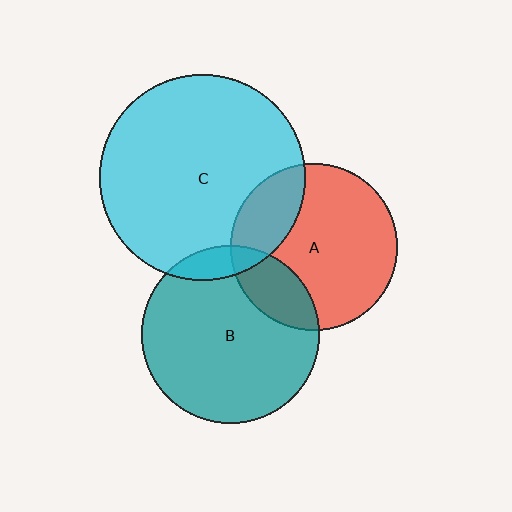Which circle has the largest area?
Circle C (cyan).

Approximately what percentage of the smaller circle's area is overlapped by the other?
Approximately 25%.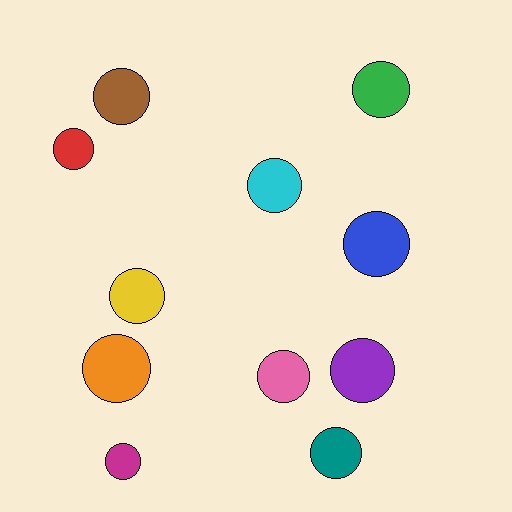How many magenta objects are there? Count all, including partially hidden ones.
There is 1 magenta object.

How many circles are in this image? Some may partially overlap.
There are 11 circles.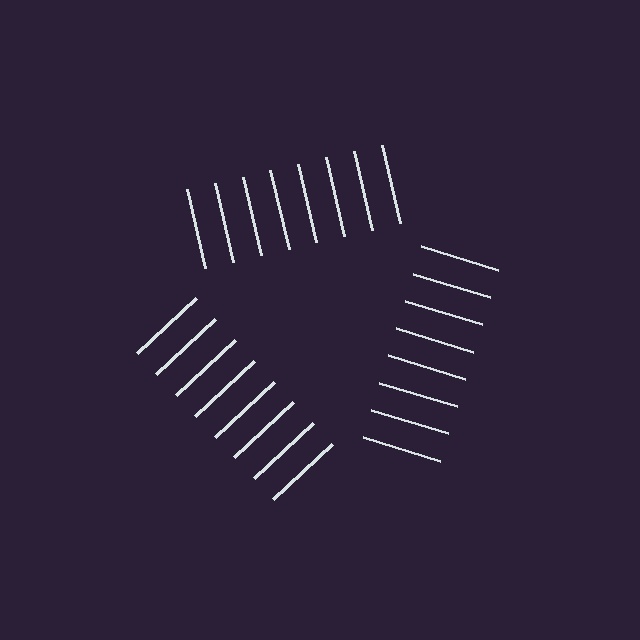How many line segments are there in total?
24 — 8 along each of the 3 edges.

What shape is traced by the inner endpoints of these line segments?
An illusory triangle — the line segments terminate on its edges but no continuous stroke is drawn.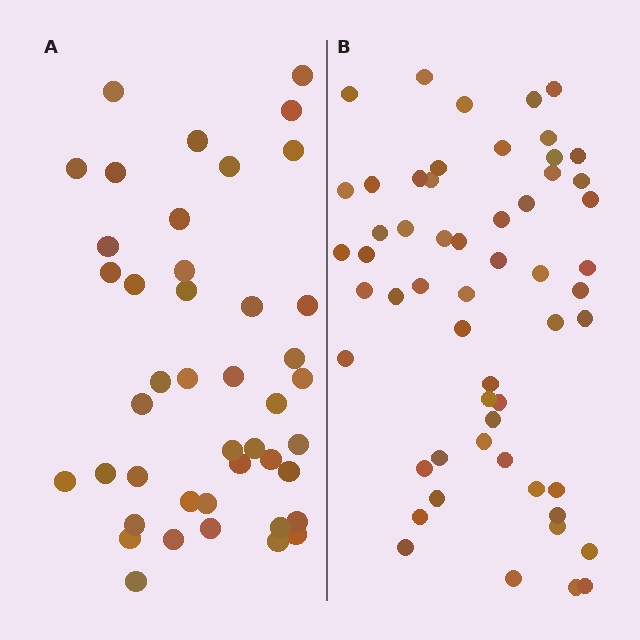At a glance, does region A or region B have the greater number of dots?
Region B (the right region) has more dots.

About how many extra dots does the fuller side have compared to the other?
Region B has approximately 15 more dots than region A.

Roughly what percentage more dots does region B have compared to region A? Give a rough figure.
About 30% more.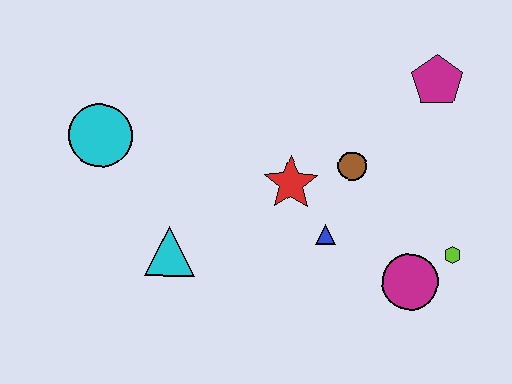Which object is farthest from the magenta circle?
The cyan circle is farthest from the magenta circle.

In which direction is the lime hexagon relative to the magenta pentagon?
The lime hexagon is below the magenta pentagon.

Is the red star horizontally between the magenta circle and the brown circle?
No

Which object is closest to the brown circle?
The red star is closest to the brown circle.